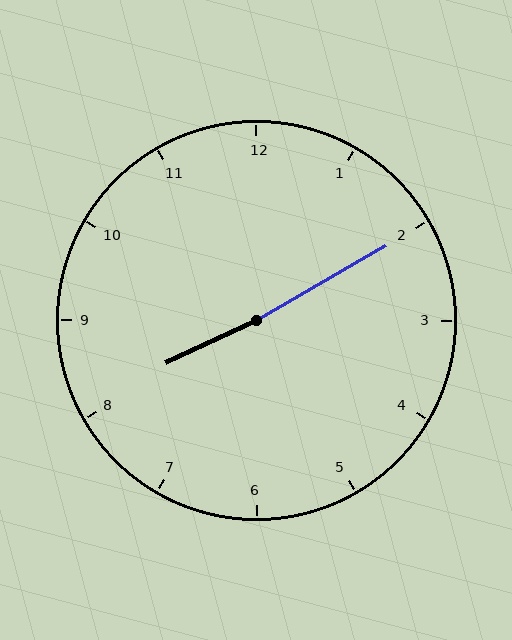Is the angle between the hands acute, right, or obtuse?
It is obtuse.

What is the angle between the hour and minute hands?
Approximately 175 degrees.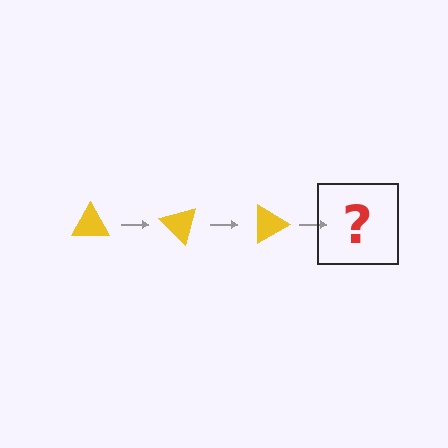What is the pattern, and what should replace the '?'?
The pattern is that the triangle rotates 45 degrees each step. The '?' should be a yellow triangle rotated 135 degrees.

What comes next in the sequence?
The next element should be a yellow triangle rotated 135 degrees.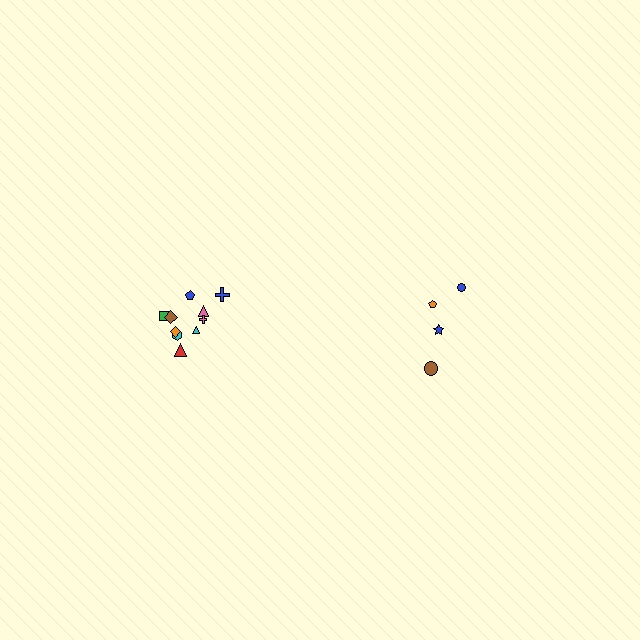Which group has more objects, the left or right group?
The left group.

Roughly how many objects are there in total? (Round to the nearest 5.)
Roughly 15 objects in total.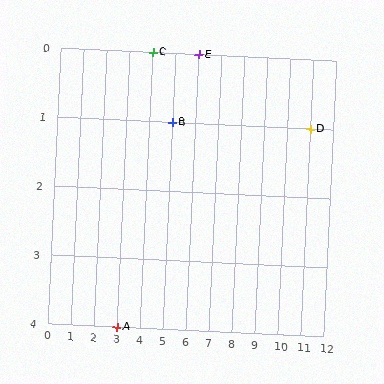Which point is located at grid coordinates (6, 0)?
Point E is at (6, 0).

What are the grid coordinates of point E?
Point E is at grid coordinates (6, 0).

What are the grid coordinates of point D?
Point D is at grid coordinates (11, 1).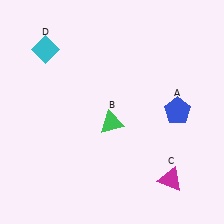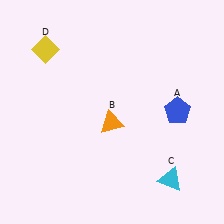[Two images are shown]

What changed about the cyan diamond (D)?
In Image 1, D is cyan. In Image 2, it changed to yellow.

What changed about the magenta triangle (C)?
In Image 1, C is magenta. In Image 2, it changed to cyan.